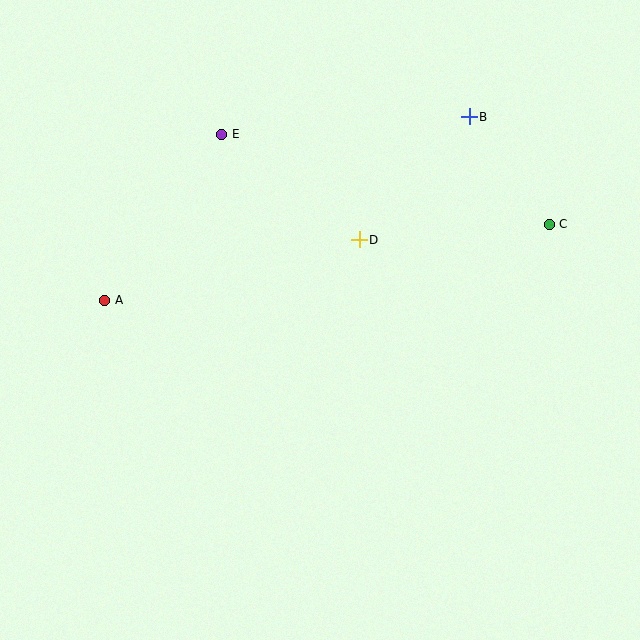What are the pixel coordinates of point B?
Point B is at (469, 117).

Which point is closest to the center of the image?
Point D at (359, 240) is closest to the center.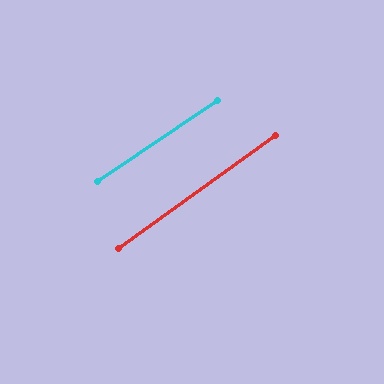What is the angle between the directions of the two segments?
Approximately 2 degrees.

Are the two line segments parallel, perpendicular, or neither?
Parallel — their directions differ by only 1.7°.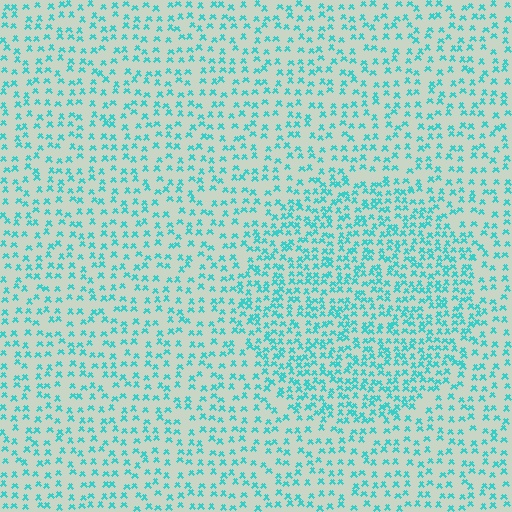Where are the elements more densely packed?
The elements are more densely packed inside the circle boundary.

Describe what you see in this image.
The image contains small cyan elements arranged at two different densities. A circle-shaped region is visible where the elements are more densely packed than the surrounding area.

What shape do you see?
I see a circle.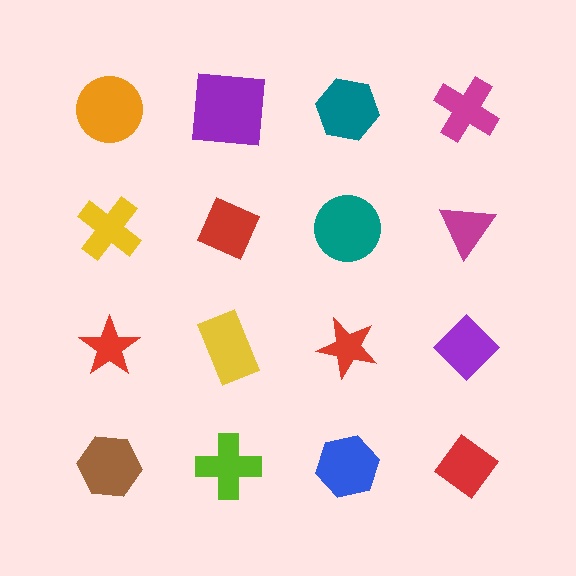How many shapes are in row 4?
4 shapes.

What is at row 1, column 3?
A teal hexagon.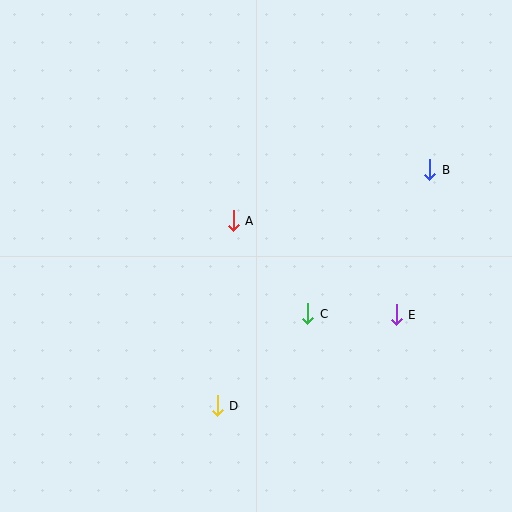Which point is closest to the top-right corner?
Point B is closest to the top-right corner.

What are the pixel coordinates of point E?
Point E is at (396, 315).